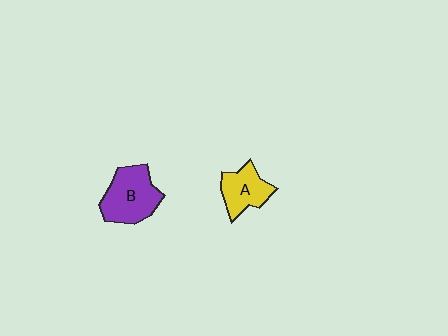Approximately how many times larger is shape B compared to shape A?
Approximately 1.4 times.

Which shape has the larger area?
Shape B (purple).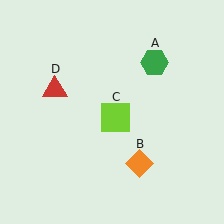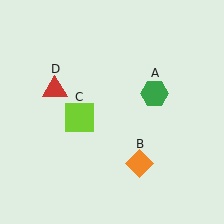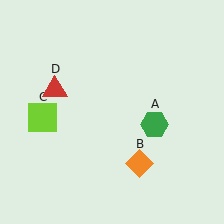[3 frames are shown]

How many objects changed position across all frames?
2 objects changed position: green hexagon (object A), lime square (object C).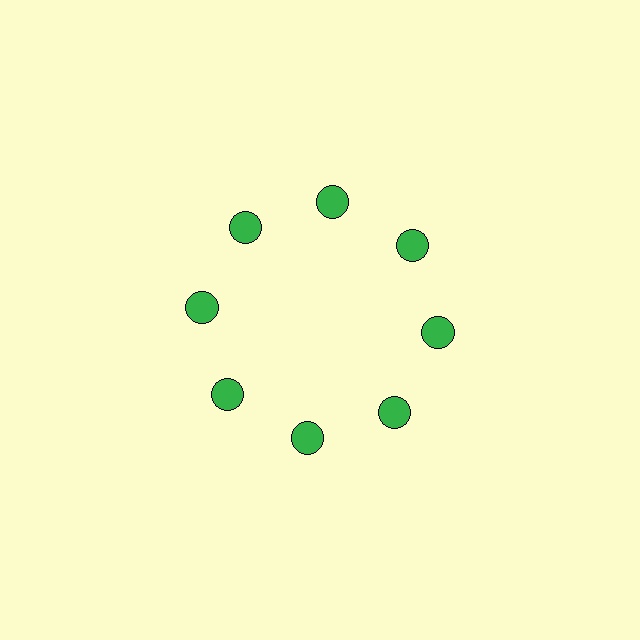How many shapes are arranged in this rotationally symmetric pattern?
There are 8 shapes, arranged in 8 groups of 1.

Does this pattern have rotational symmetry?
Yes, this pattern has 8-fold rotational symmetry. It looks the same after rotating 45 degrees around the center.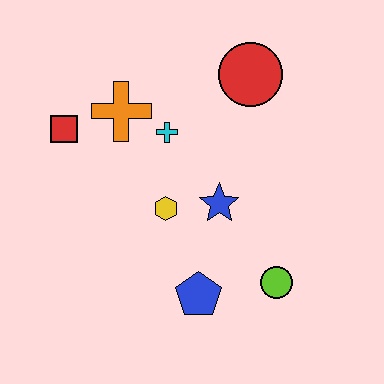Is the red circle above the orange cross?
Yes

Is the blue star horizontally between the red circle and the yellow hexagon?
Yes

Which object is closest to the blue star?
The yellow hexagon is closest to the blue star.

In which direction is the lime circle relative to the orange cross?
The lime circle is below the orange cross.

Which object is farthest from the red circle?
The blue pentagon is farthest from the red circle.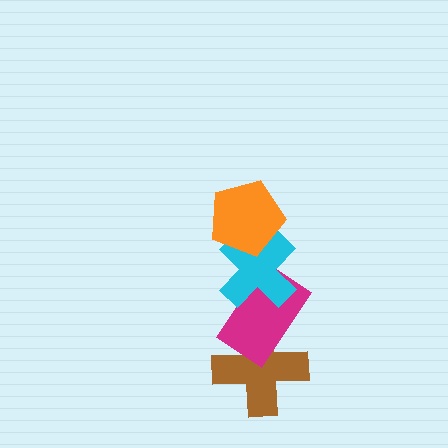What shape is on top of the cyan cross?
The orange pentagon is on top of the cyan cross.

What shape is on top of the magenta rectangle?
The cyan cross is on top of the magenta rectangle.